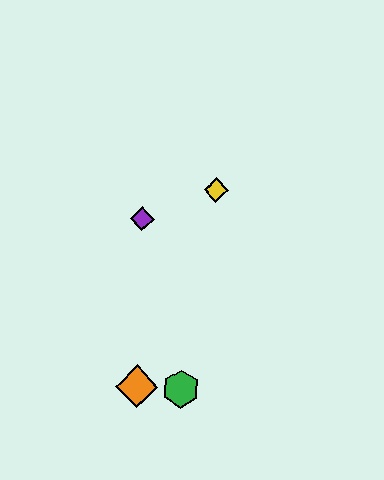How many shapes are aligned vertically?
4 shapes (the red hexagon, the blue hexagon, the purple diamond, the orange diamond) are aligned vertically.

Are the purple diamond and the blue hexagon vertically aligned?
Yes, both are at x≈142.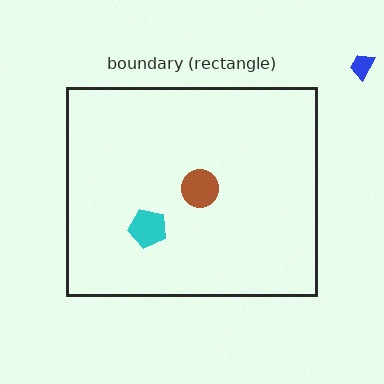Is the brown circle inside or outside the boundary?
Inside.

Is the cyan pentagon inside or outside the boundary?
Inside.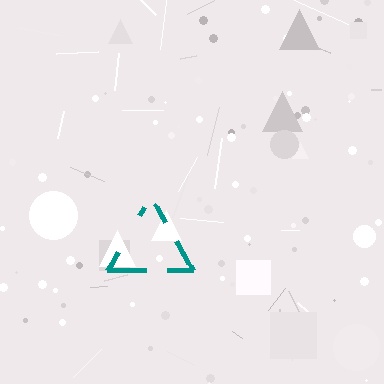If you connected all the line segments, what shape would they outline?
They would outline a triangle.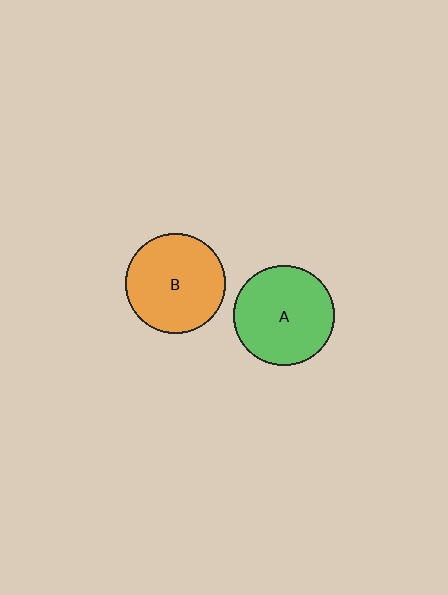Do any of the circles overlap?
No, none of the circles overlap.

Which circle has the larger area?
Circle A (green).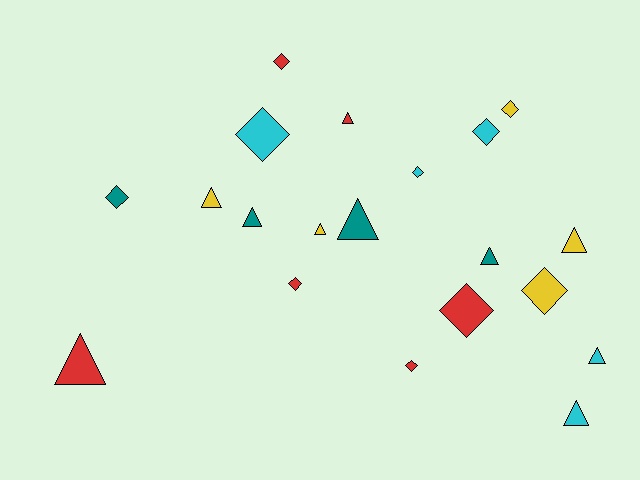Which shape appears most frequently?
Diamond, with 10 objects.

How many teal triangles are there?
There are 3 teal triangles.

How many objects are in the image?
There are 20 objects.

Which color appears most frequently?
Red, with 6 objects.